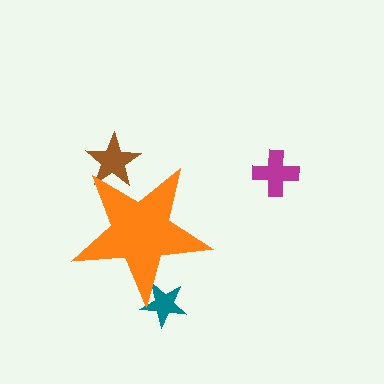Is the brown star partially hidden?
Yes, the brown star is partially hidden behind the orange star.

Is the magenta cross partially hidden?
No, the magenta cross is fully visible.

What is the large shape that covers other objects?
An orange star.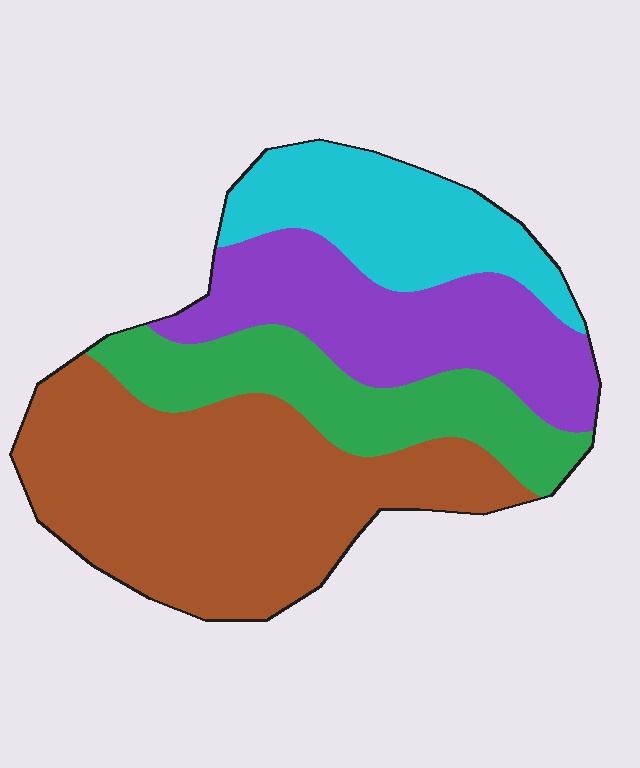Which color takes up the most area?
Brown, at roughly 40%.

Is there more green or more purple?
Purple.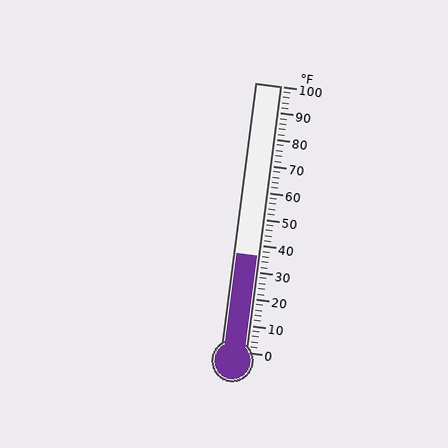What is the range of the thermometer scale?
The thermometer scale ranges from 0°F to 100°F.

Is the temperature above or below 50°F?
The temperature is below 50°F.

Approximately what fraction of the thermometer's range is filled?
The thermometer is filled to approximately 35% of its range.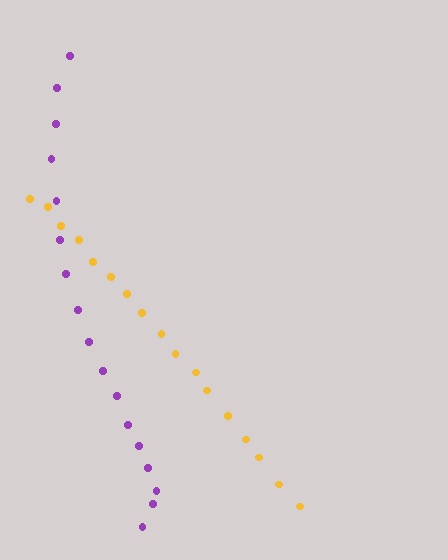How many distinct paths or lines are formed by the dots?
There are 2 distinct paths.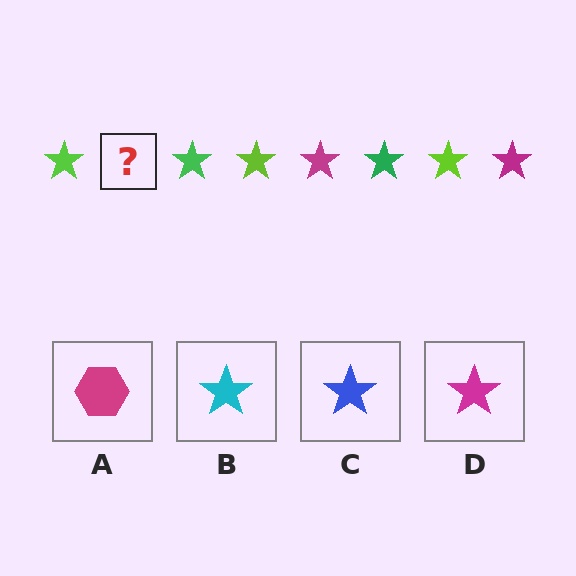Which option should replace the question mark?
Option D.